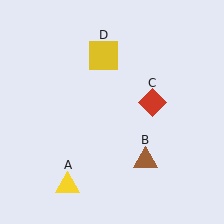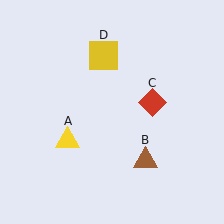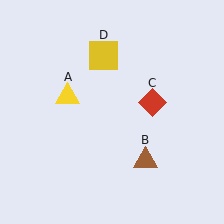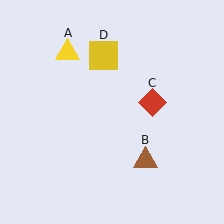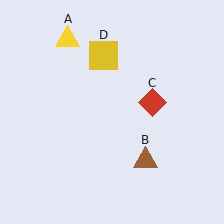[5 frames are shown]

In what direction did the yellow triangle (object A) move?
The yellow triangle (object A) moved up.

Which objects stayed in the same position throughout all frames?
Brown triangle (object B) and red diamond (object C) and yellow square (object D) remained stationary.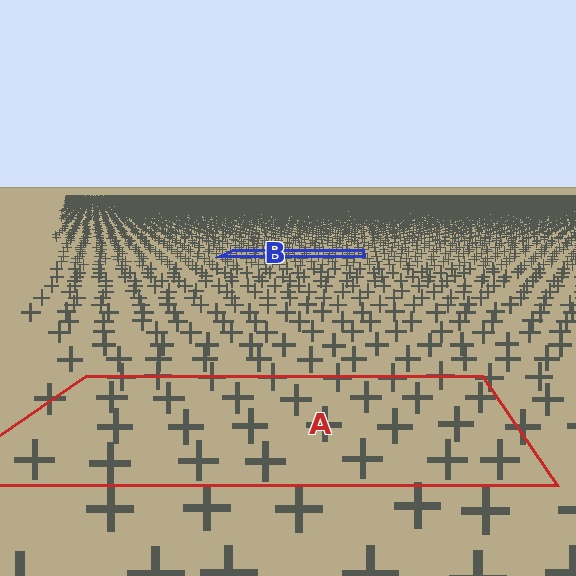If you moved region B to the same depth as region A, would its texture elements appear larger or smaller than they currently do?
They would appear larger. At a closer depth, the same texture elements are projected at a bigger on-screen size.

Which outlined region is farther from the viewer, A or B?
Region B is farther from the viewer — the texture elements inside it appear smaller and more densely packed.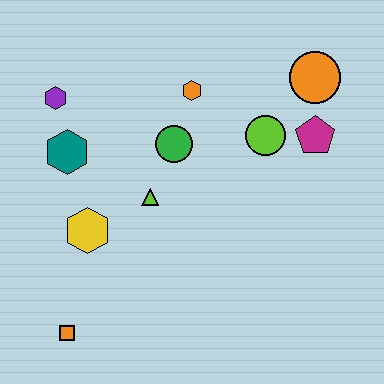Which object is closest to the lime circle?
The magenta pentagon is closest to the lime circle.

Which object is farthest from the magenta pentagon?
The orange square is farthest from the magenta pentagon.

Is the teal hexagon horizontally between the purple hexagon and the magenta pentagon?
Yes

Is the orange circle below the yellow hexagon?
No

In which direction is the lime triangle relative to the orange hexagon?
The lime triangle is below the orange hexagon.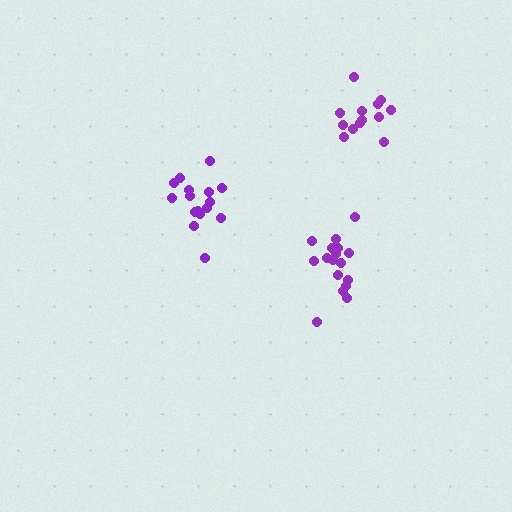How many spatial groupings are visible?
There are 3 spatial groupings.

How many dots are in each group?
Group 1: 16 dots, Group 2: 17 dots, Group 3: 13 dots (46 total).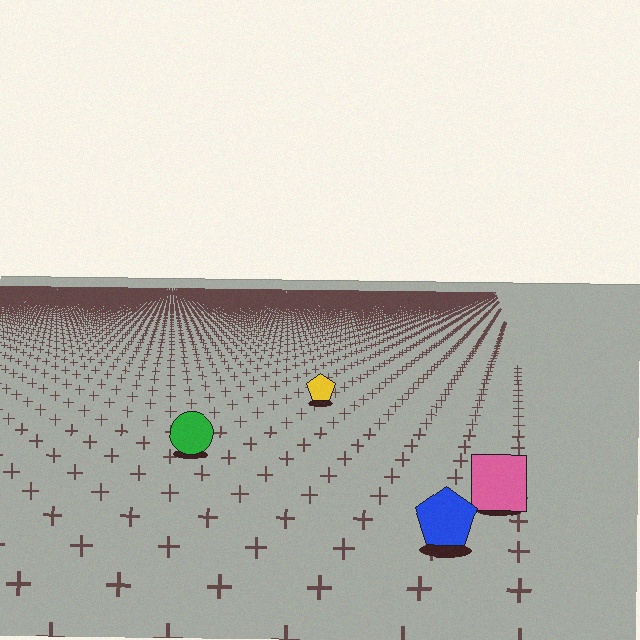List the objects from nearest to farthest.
From nearest to farthest: the blue pentagon, the pink square, the green circle, the yellow pentagon.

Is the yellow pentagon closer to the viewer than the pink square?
No. The pink square is closer — you can tell from the texture gradient: the ground texture is coarser near it.